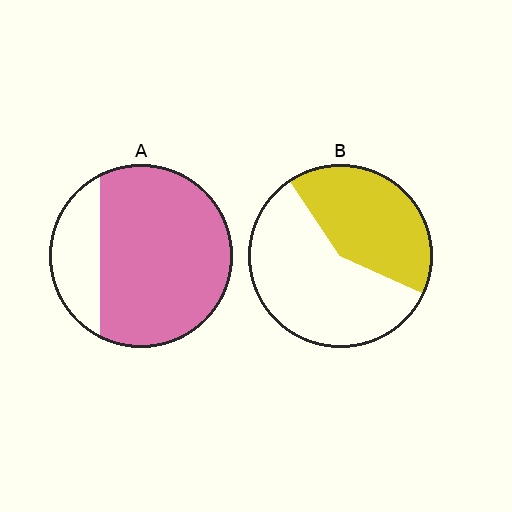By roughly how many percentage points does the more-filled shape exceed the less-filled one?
By roughly 35 percentage points (A over B).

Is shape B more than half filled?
No.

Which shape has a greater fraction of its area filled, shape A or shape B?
Shape A.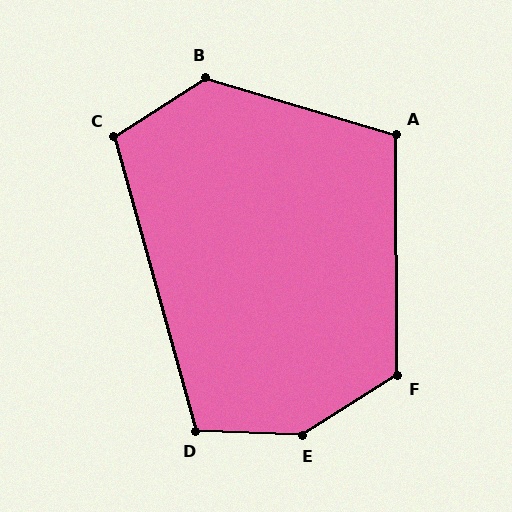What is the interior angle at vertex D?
Approximately 108 degrees (obtuse).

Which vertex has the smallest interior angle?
A, at approximately 107 degrees.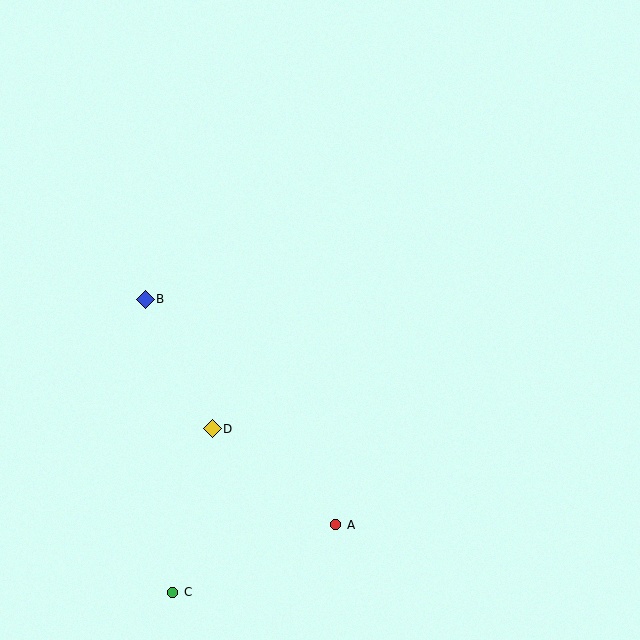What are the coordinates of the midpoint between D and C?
The midpoint between D and C is at (192, 511).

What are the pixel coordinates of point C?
Point C is at (173, 592).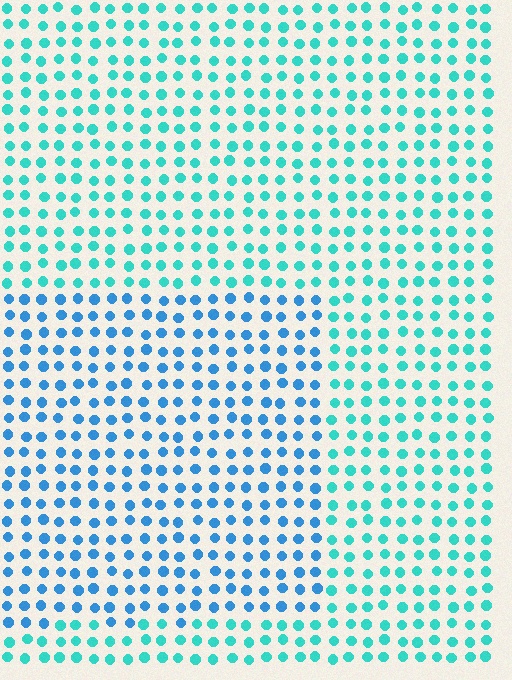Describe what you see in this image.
The image is filled with small cyan elements in a uniform arrangement. A rectangle-shaped region is visible where the elements are tinted to a slightly different hue, forming a subtle color boundary.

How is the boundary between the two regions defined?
The boundary is defined purely by a slight shift in hue (about 33 degrees). Spacing, size, and orientation are identical on both sides.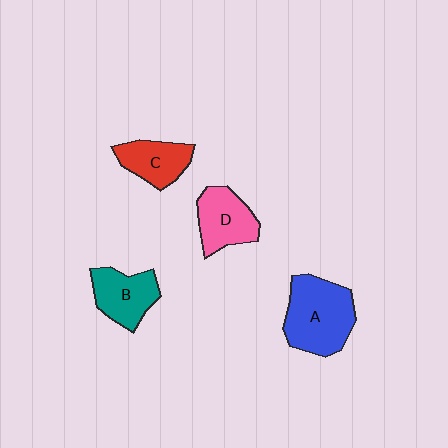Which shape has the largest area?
Shape A (blue).